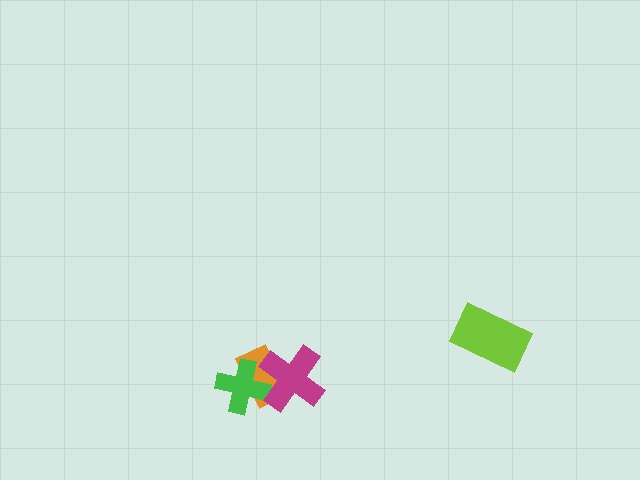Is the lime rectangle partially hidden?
No, no other shape covers it.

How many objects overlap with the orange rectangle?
2 objects overlap with the orange rectangle.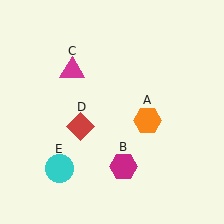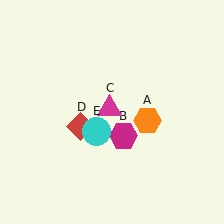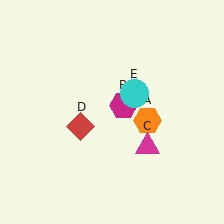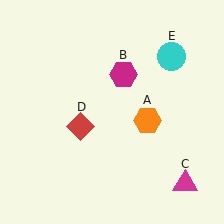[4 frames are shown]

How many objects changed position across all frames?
3 objects changed position: magenta hexagon (object B), magenta triangle (object C), cyan circle (object E).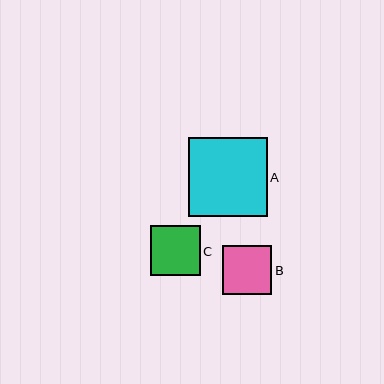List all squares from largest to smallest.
From largest to smallest: A, C, B.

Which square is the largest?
Square A is the largest with a size of approximately 79 pixels.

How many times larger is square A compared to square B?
Square A is approximately 1.6 times the size of square B.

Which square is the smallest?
Square B is the smallest with a size of approximately 49 pixels.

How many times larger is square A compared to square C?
Square A is approximately 1.6 times the size of square C.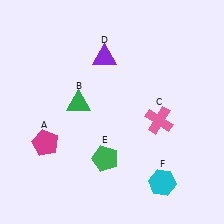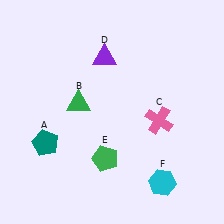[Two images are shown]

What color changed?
The pentagon (A) changed from magenta in Image 1 to teal in Image 2.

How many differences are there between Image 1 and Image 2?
There is 1 difference between the two images.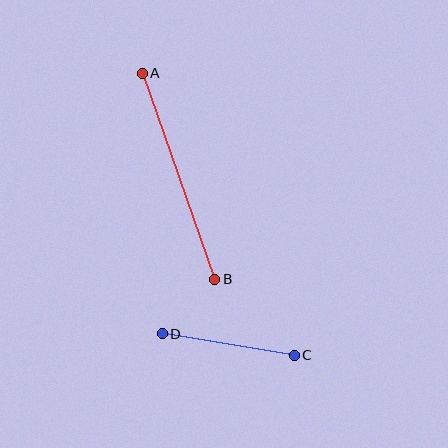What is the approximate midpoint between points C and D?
The midpoint is at approximately (228, 344) pixels.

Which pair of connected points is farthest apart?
Points A and B are farthest apart.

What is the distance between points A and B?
The distance is approximately 218 pixels.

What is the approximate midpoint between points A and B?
The midpoint is at approximately (178, 176) pixels.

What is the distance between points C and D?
The distance is approximately 134 pixels.